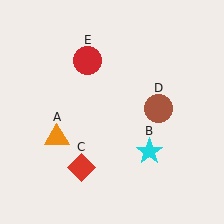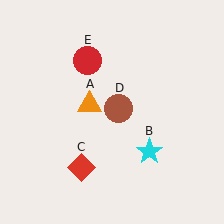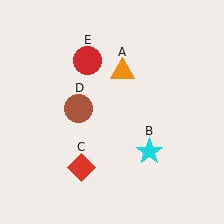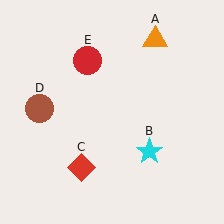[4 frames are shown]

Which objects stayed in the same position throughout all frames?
Cyan star (object B) and red diamond (object C) and red circle (object E) remained stationary.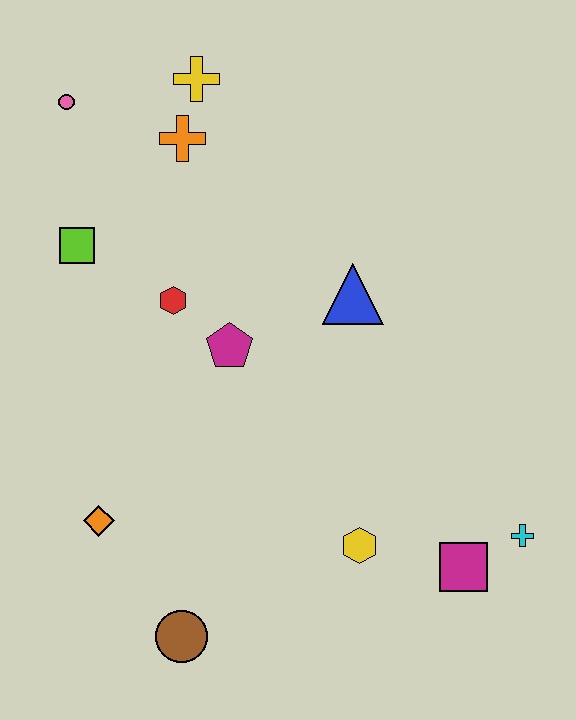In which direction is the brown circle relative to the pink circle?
The brown circle is below the pink circle.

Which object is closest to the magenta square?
The cyan cross is closest to the magenta square.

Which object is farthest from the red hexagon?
The cyan cross is farthest from the red hexagon.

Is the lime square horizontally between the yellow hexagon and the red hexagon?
No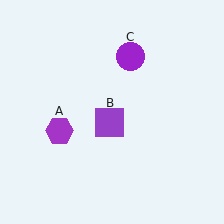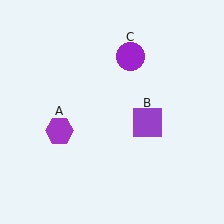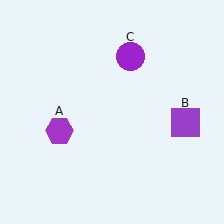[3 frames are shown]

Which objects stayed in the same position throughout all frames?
Purple hexagon (object A) and purple circle (object C) remained stationary.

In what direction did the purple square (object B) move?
The purple square (object B) moved right.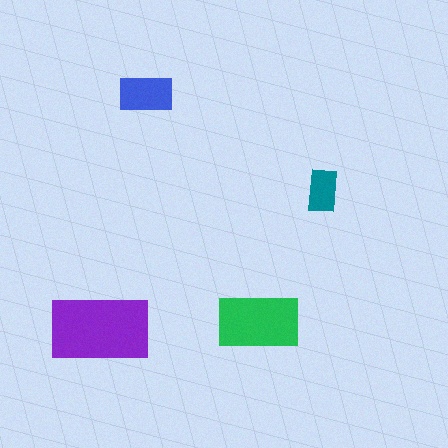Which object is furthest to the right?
The teal rectangle is rightmost.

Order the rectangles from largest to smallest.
the purple one, the green one, the blue one, the teal one.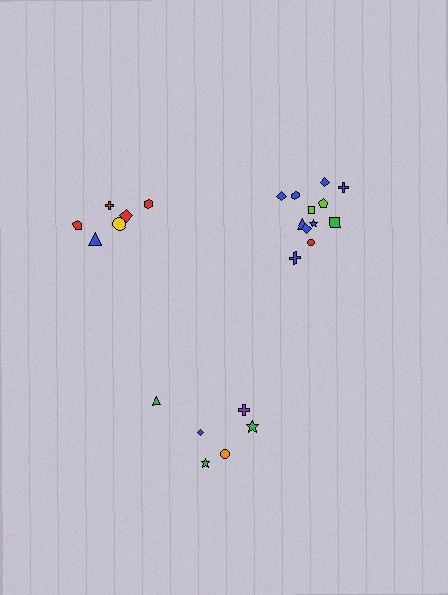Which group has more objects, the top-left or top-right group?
The top-right group.